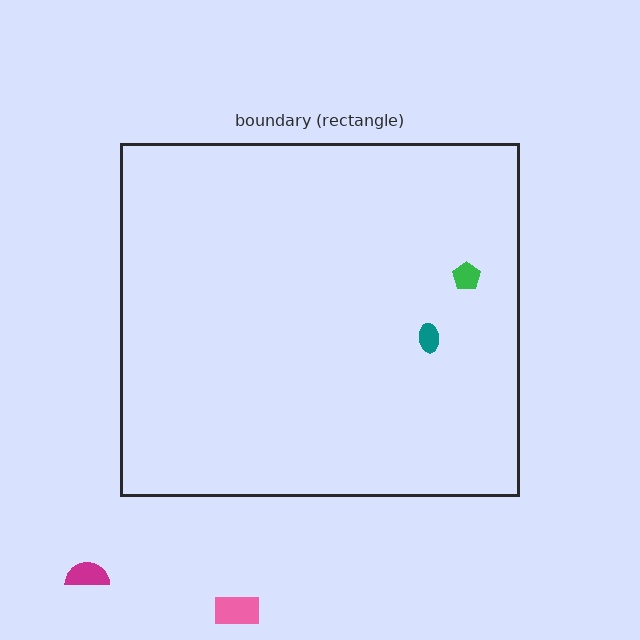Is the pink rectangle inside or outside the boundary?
Outside.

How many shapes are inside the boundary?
2 inside, 2 outside.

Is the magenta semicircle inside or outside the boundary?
Outside.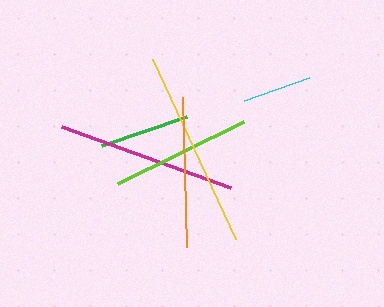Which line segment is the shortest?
The cyan line is the shortest at approximately 69 pixels.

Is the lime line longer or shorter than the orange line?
The orange line is longer than the lime line.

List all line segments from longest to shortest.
From longest to shortest: yellow, magenta, orange, lime, green, cyan.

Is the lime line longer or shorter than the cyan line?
The lime line is longer than the cyan line.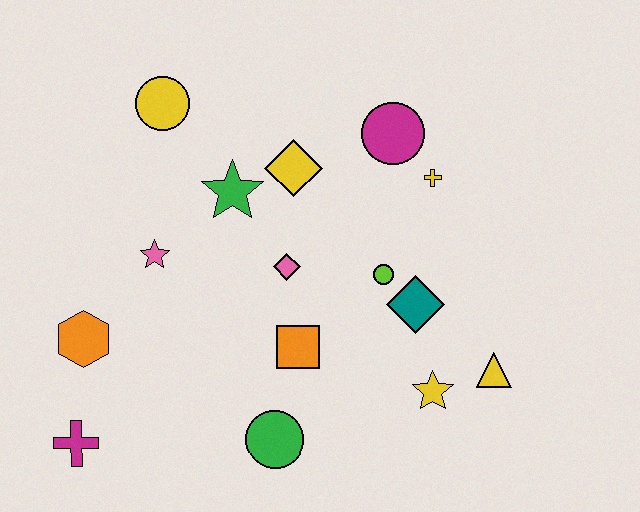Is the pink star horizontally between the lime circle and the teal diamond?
No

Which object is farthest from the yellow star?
The yellow circle is farthest from the yellow star.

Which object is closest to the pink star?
The green star is closest to the pink star.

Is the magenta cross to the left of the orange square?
Yes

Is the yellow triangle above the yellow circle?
No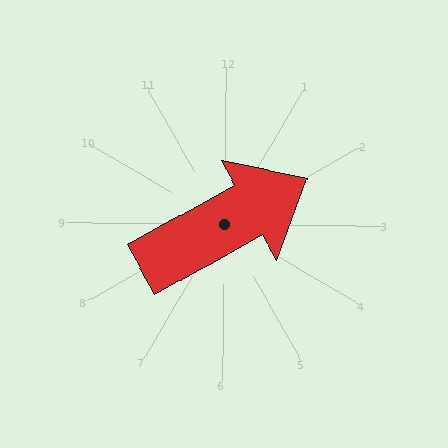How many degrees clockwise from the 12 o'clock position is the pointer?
Approximately 61 degrees.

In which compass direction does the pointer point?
Northeast.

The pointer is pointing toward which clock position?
Roughly 2 o'clock.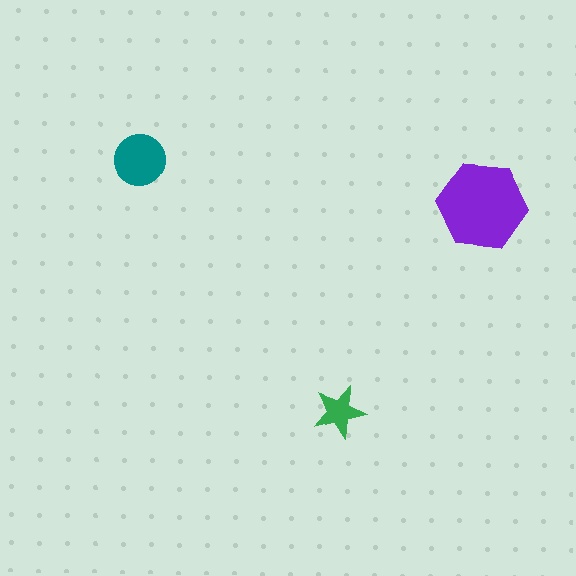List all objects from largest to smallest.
The purple hexagon, the teal circle, the green star.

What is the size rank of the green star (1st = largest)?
3rd.